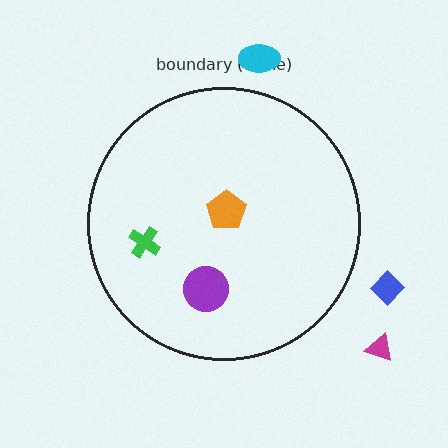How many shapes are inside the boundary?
3 inside, 3 outside.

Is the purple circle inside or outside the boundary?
Inside.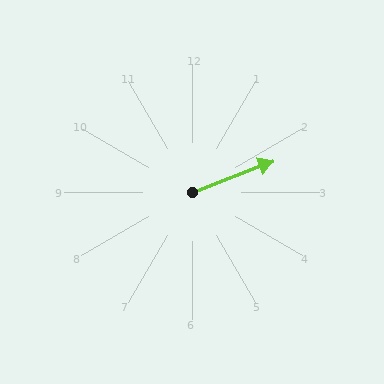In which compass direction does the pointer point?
East.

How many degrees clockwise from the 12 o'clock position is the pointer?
Approximately 69 degrees.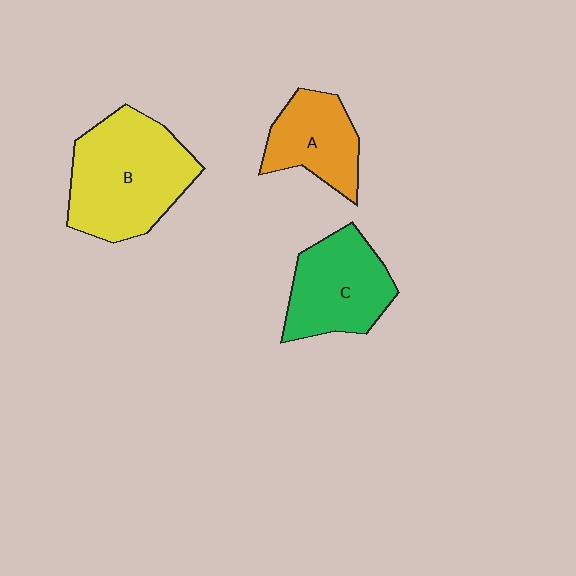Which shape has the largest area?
Shape B (yellow).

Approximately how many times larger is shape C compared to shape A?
Approximately 1.3 times.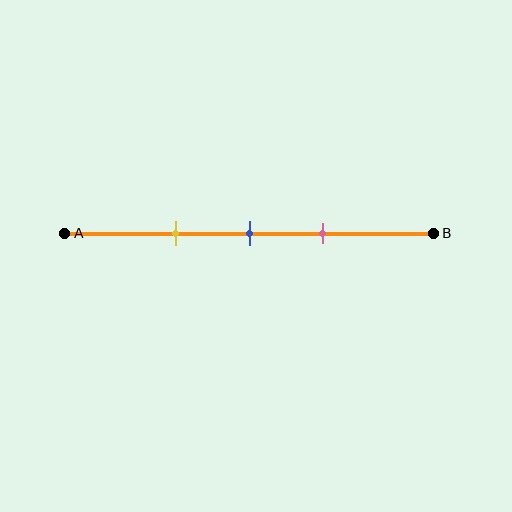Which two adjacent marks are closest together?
The blue and pink marks are the closest adjacent pair.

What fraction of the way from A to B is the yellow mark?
The yellow mark is approximately 30% (0.3) of the way from A to B.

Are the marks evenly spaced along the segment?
Yes, the marks are approximately evenly spaced.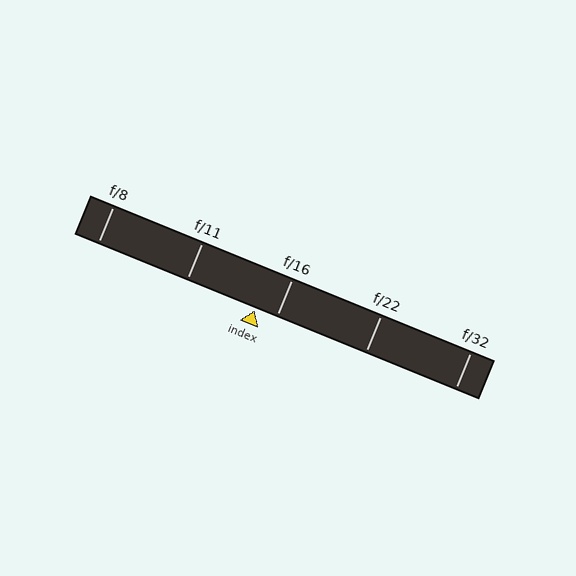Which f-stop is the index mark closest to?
The index mark is closest to f/16.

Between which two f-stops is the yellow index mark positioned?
The index mark is between f/11 and f/16.